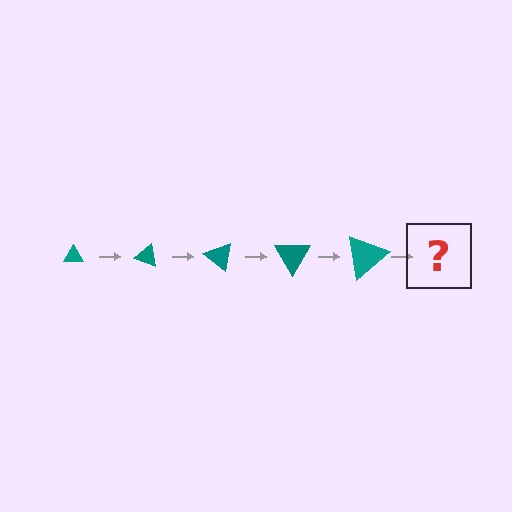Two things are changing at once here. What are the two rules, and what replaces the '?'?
The two rules are that the triangle grows larger each step and it rotates 20 degrees each step. The '?' should be a triangle, larger than the previous one and rotated 100 degrees from the start.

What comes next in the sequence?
The next element should be a triangle, larger than the previous one and rotated 100 degrees from the start.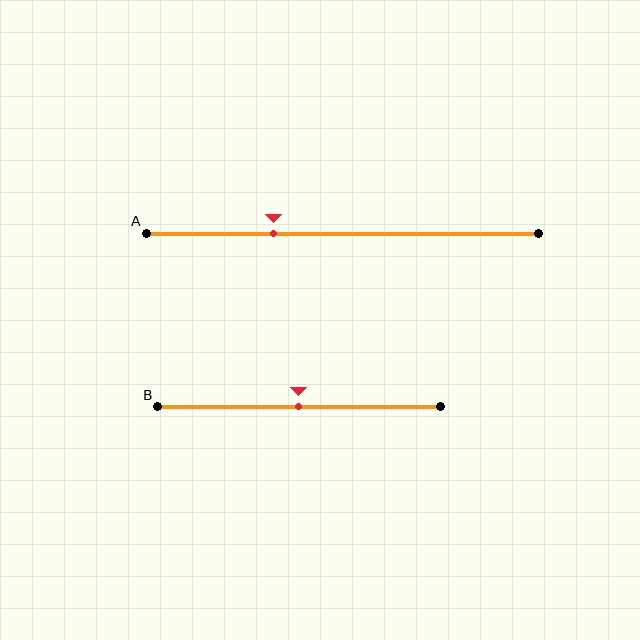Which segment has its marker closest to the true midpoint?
Segment B has its marker closest to the true midpoint.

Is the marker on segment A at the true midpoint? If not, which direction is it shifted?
No, the marker on segment A is shifted to the left by about 18% of the segment length.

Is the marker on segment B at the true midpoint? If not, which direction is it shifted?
Yes, the marker on segment B is at the true midpoint.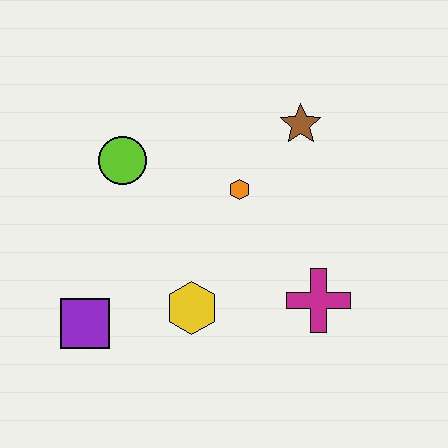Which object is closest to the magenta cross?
The yellow hexagon is closest to the magenta cross.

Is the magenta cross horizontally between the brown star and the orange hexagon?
No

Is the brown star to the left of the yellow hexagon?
No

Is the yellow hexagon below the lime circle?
Yes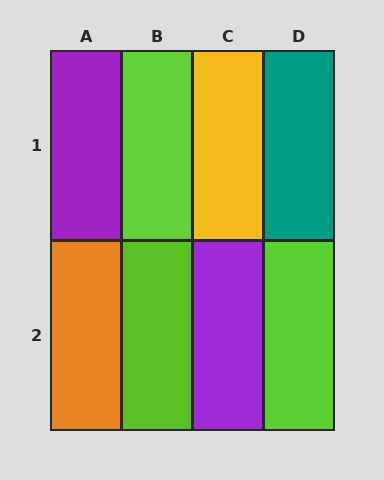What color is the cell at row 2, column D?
Lime.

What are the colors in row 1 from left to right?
Purple, lime, yellow, teal.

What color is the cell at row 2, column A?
Orange.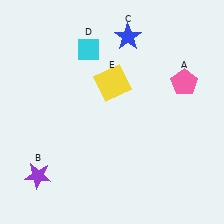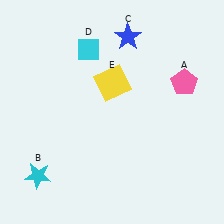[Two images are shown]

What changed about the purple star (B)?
In Image 1, B is purple. In Image 2, it changed to cyan.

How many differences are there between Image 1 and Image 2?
There is 1 difference between the two images.